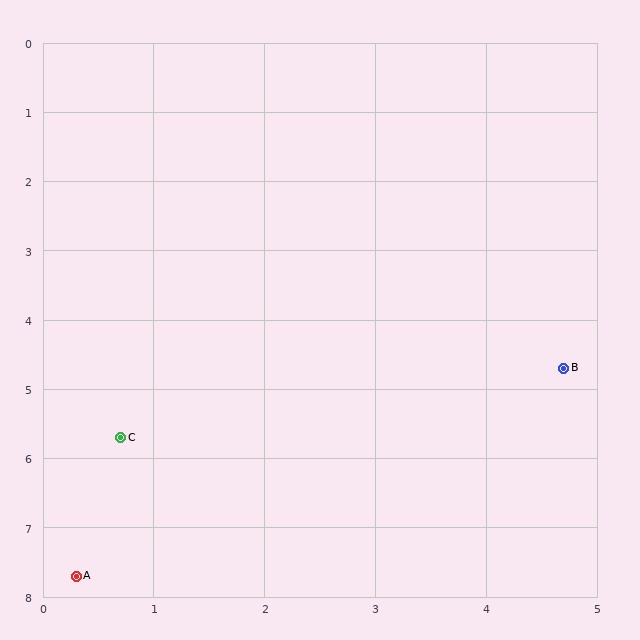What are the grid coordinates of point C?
Point C is at approximately (0.7, 5.7).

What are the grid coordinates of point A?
Point A is at approximately (0.3, 7.7).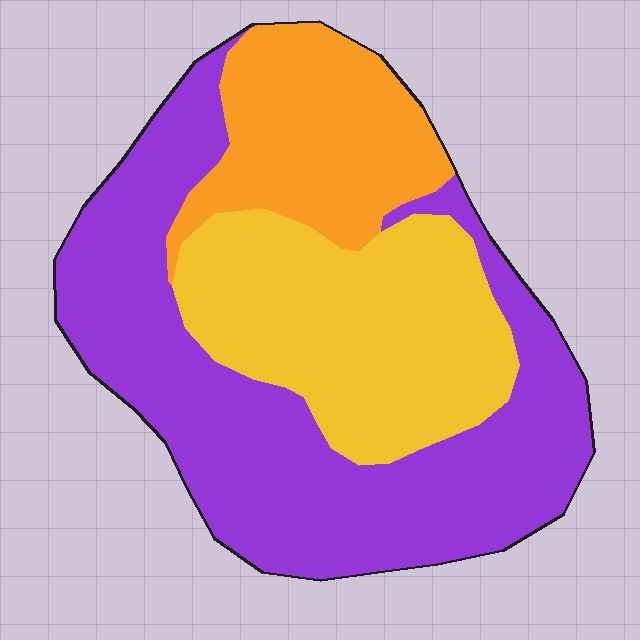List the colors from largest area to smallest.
From largest to smallest: purple, yellow, orange.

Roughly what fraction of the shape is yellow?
Yellow covers 30% of the shape.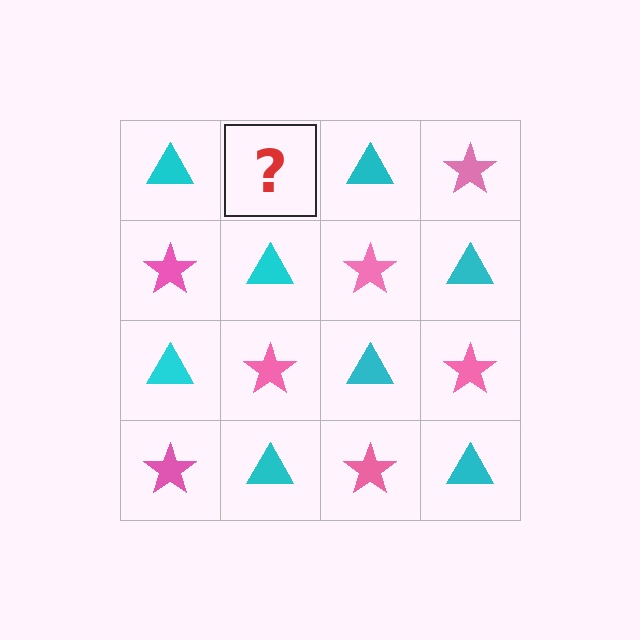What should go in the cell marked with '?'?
The missing cell should contain a pink star.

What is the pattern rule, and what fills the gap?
The rule is that it alternates cyan triangle and pink star in a checkerboard pattern. The gap should be filled with a pink star.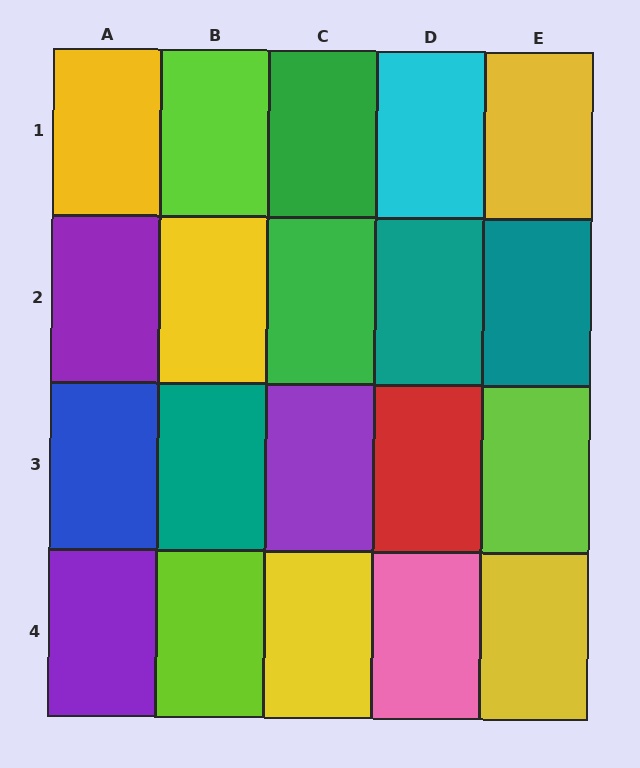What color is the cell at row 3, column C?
Purple.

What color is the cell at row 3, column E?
Lime.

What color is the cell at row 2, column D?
Teal.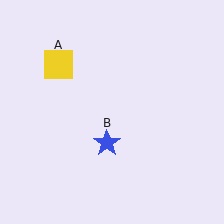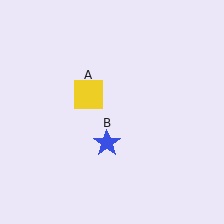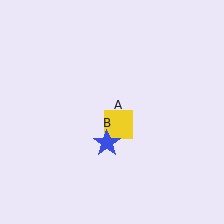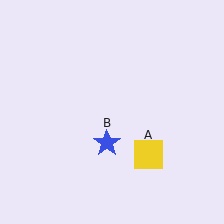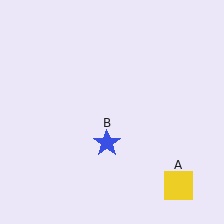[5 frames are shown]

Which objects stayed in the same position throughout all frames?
Blue star (object B) remained stationary.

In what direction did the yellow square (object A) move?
The yellow square (object A) moved down and to the right.